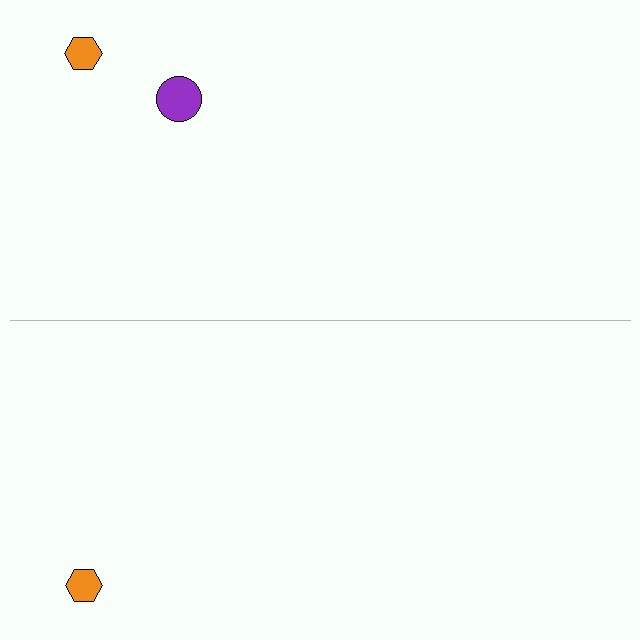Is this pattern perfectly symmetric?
No, the pattern is not perfectly symmetric. A purple circle is missing from the bottom side.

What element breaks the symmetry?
A purple circle is missing from the bottom side.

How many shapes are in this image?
There are 3 shapes in this image.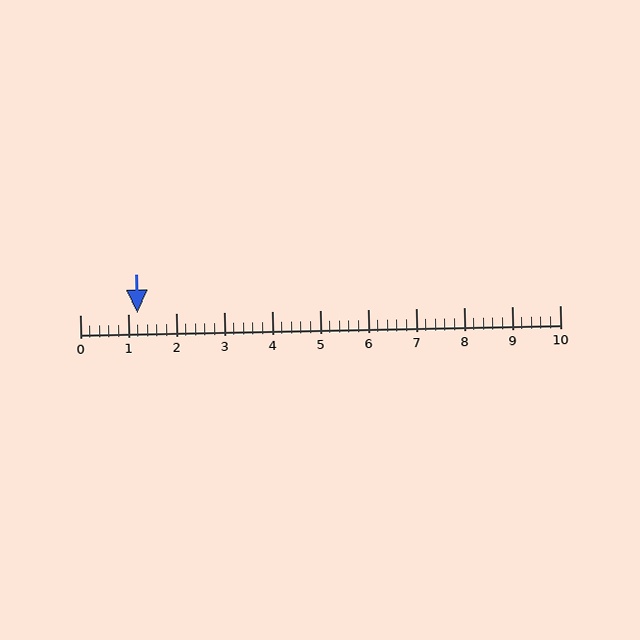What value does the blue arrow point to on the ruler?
The blue arrow points to approximately 1.2.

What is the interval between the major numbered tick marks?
The major tick marks are spaced 1 units apart.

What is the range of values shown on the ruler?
The ruler shows values from 0 to 10.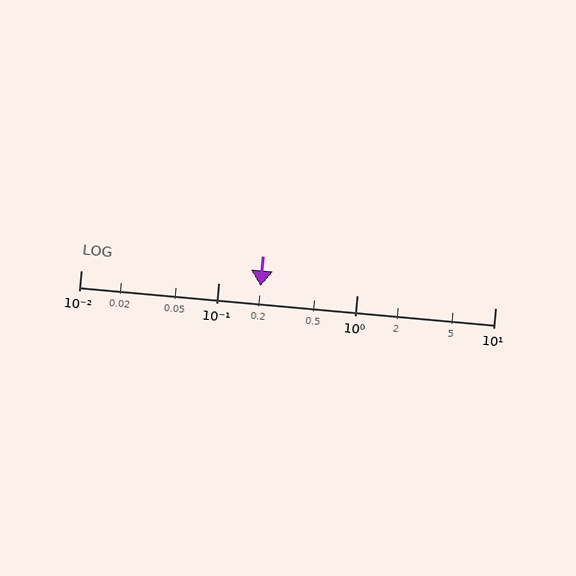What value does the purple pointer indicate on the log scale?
The pointer indicates approximately 0.2.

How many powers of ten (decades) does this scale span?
The scale spans 3 decades, from 0.01 to 10.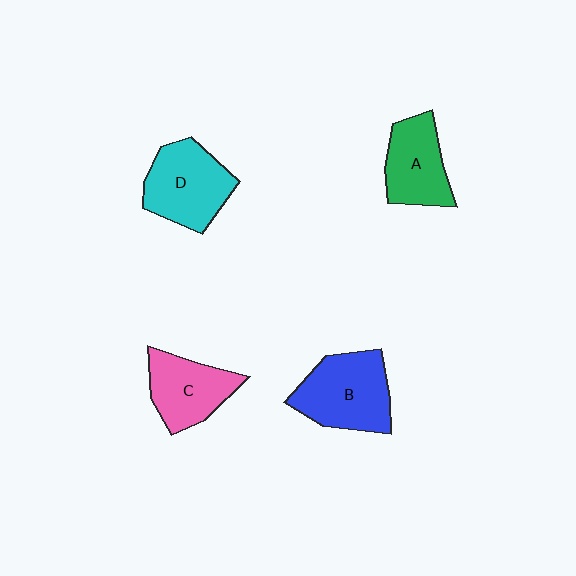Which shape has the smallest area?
Shape A (green).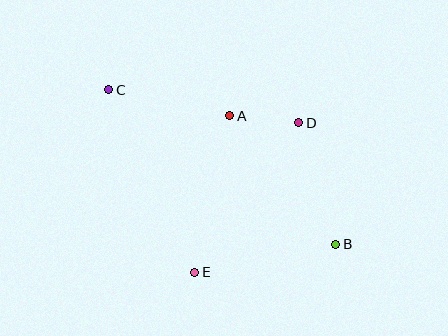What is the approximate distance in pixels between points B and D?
The distance between B and D is approximately 127 pixels.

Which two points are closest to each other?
Points A and D are closest to each other.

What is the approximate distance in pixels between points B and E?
The distance between B and E is approximately 143 pixels.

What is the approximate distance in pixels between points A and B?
The distance between A and B is approximately 167 pixels.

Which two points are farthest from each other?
Points B and C are farthest from each other.